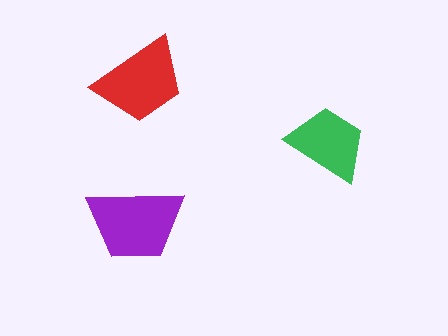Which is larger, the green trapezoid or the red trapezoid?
The red one.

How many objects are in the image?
There are 3 objects in the image.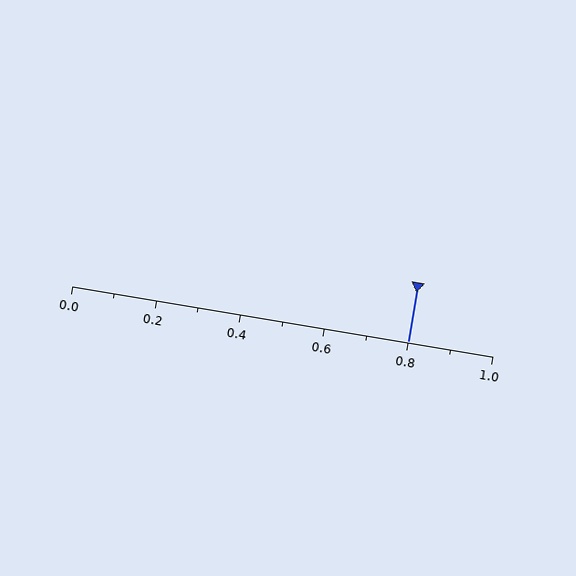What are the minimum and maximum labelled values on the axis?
The axis runs from 0.0 to 1.0.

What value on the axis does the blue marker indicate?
The marker indicates approximately 0.8.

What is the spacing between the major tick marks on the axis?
The major ticks are spaced 0.2 apart.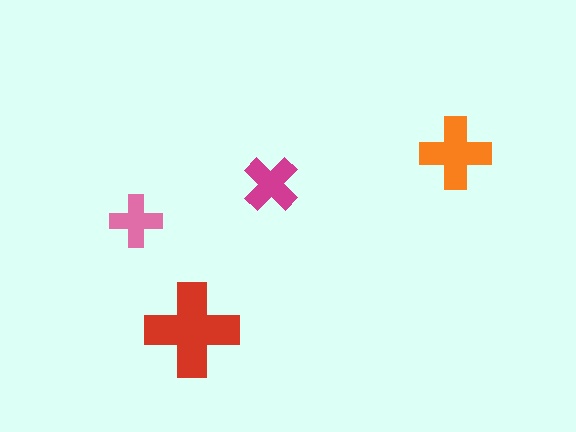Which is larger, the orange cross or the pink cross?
The orange one.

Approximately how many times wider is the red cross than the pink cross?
About 2 times wider.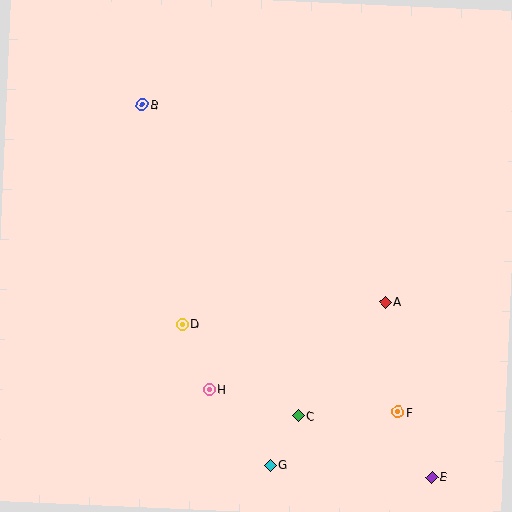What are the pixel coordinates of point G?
Point G is at (270, 465).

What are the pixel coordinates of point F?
Point F is at (398, 412).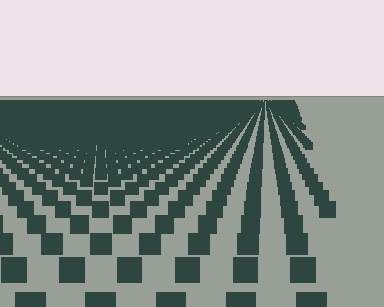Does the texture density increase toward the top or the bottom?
Density increases toward the top.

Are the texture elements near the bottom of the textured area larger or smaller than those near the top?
Larger. Near the bottom, elements are closer to the viewer and appear at a bigger on-screen size.